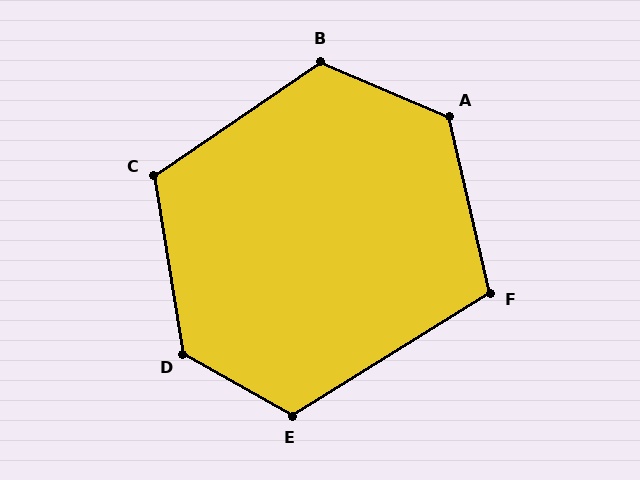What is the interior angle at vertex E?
Approximately 119 degrees (obtuse).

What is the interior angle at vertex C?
Approximately 115 degrees (obtuse).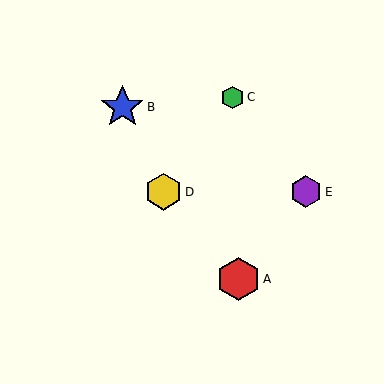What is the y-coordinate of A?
Object A is at y≈279.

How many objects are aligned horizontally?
2 objects (D, E) are aligned horizontally.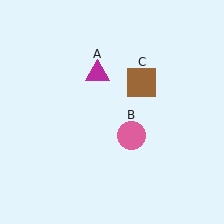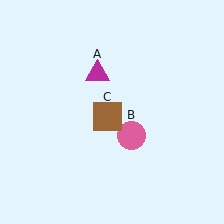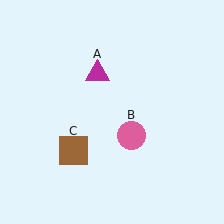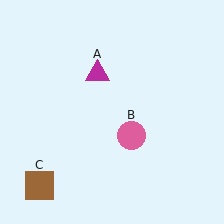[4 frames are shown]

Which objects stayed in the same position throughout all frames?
Magenta triangle (object A) and pink circle (object B) remained stationary.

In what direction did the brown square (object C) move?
The brown square (object C) moved down and to the left.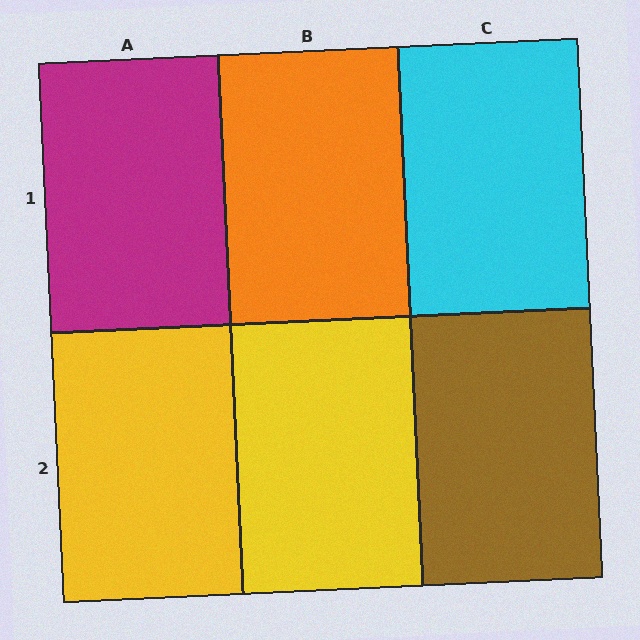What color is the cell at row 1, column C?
Cyan.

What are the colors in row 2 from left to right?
Yellow, yellow, brown.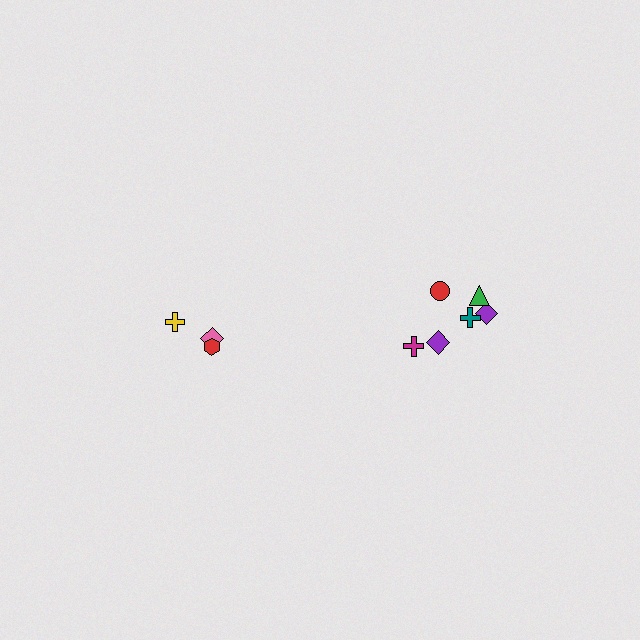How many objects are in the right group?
There are 6 objects.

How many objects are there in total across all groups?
There are 9 objects.